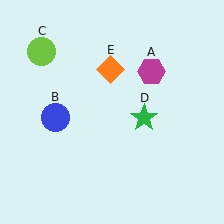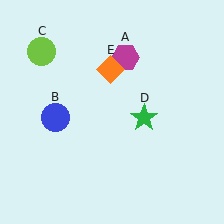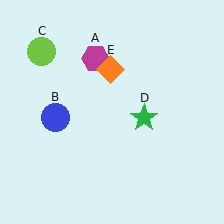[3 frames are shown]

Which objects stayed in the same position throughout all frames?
Blue circle (object B) and lime circle (object C) and green star (object D) and orange diamond (object E) remained stationary.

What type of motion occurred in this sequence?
The magenta hexagon (object A) rotated counterclockwise around the center of the scene.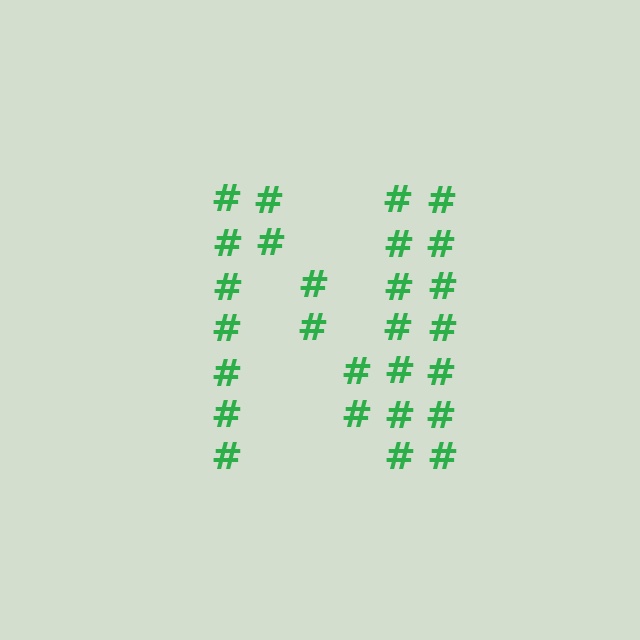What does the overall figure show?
The overall figure shows the letter N.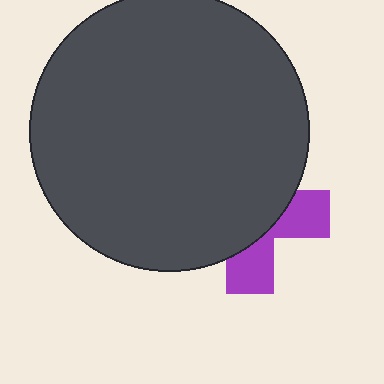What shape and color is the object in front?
The object in front is a dark gray circle.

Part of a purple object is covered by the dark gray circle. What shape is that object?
It is a cross.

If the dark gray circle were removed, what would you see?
You would see the complete purple cross.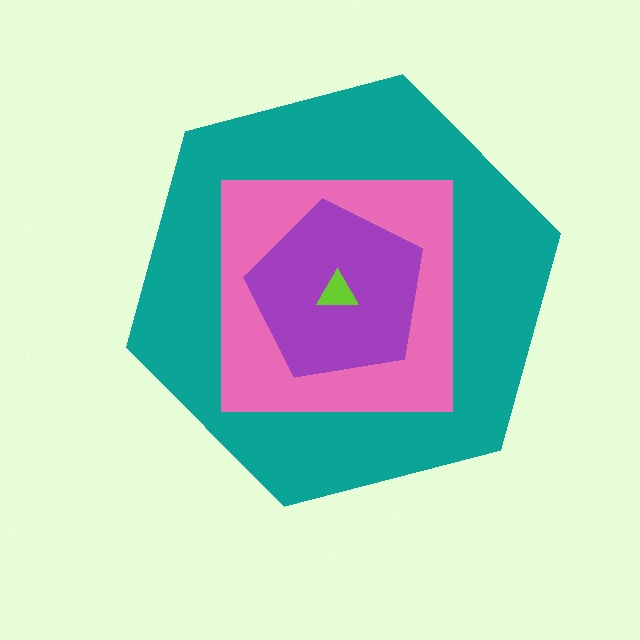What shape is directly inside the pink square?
The purple pentagon.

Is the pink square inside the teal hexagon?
Yes.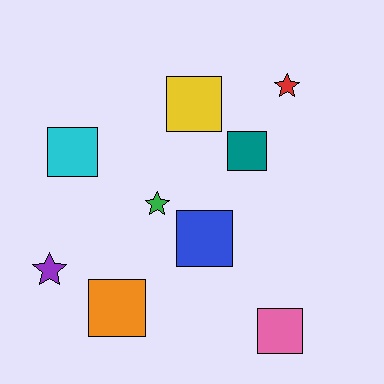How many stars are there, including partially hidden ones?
There are 3 stars.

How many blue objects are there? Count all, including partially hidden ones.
There is 1 blue object.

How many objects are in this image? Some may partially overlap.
There are 9 objects.